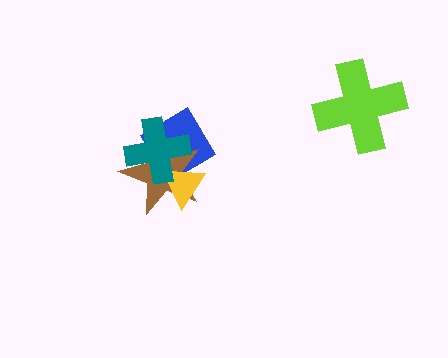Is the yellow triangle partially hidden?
Yes, it is partially covered by another shape.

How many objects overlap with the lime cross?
0 objects overlap with the lime cross.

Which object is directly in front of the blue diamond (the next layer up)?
The brown star is directly in front of the blue diamond.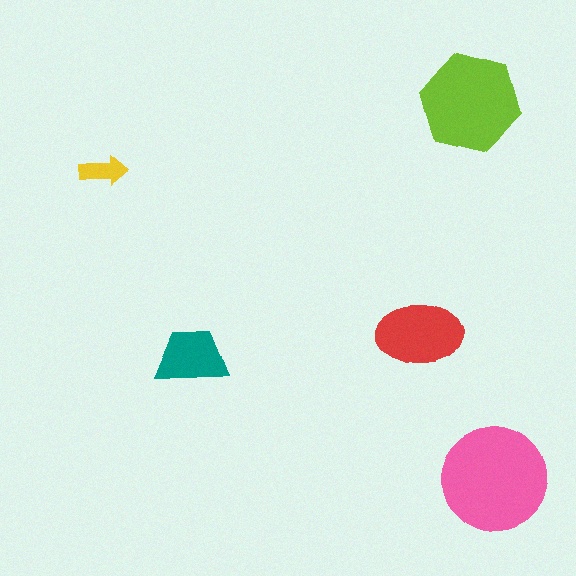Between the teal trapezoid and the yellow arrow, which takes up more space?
The teal trapezoid.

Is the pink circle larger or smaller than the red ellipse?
Larger.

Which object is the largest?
The pink circle.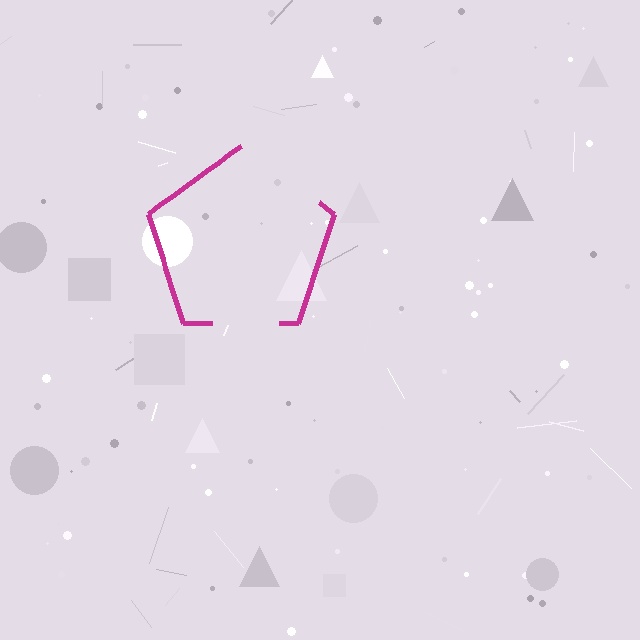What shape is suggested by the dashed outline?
The dashed outline suggests a pentagon.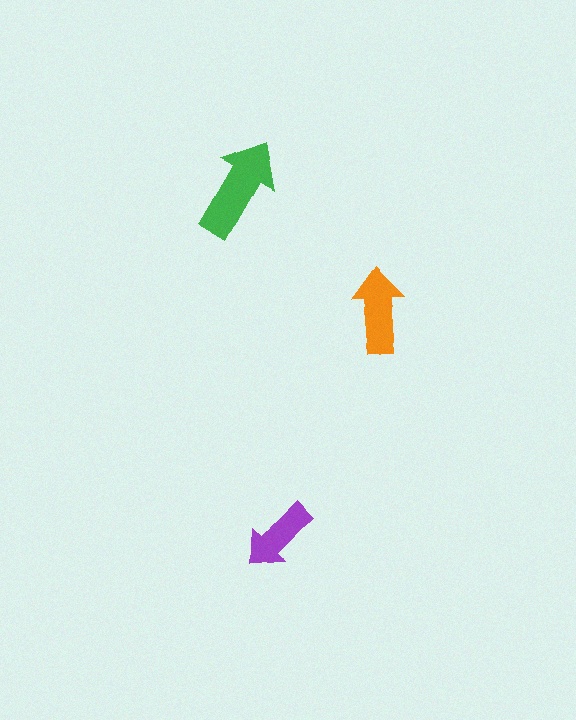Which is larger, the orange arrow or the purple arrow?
The orange one.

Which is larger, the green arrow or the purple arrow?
The green one.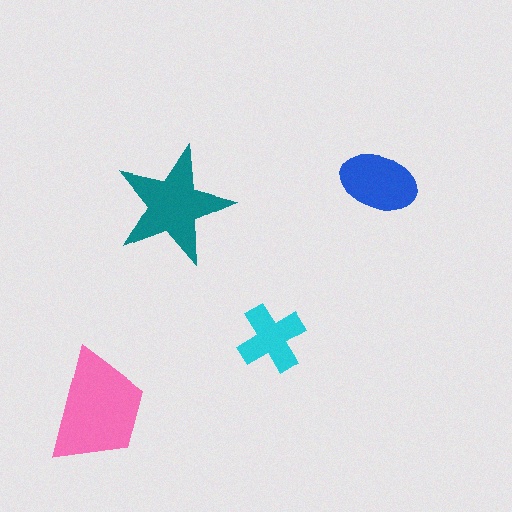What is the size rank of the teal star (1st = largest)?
2nd.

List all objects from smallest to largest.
The cyan cross, the blue ellipse, the teal star, the pink trapezoid.